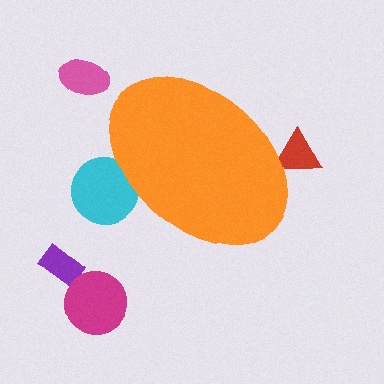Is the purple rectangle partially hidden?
No, the purple rectangle is fully visible.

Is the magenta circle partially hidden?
No, the magenta circle is fully visible.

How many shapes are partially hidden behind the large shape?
2 shapes are partially hidden.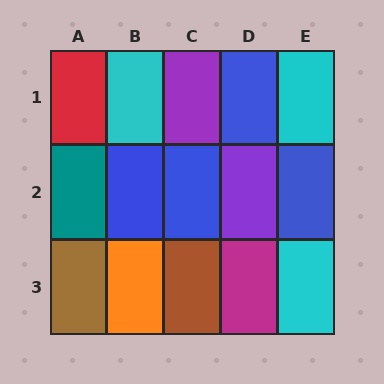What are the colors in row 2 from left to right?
Teal, blue, blue, purple, blue.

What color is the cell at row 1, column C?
Purple.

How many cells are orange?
1 cell is orange.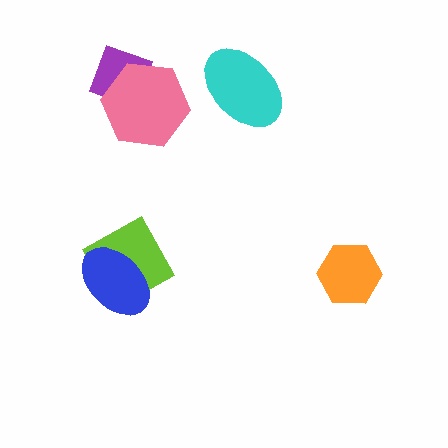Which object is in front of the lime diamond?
The blue ellipse is in front of the lime diamond.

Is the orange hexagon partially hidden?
No, no other shape covers it.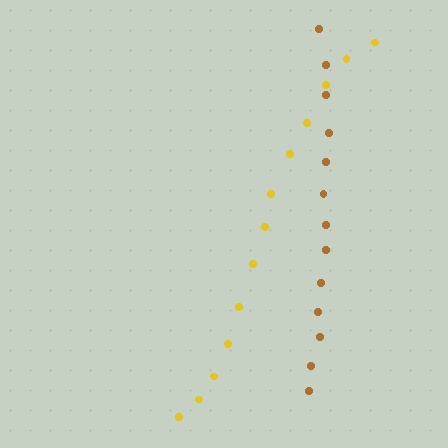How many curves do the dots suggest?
There are 2 distinct paths.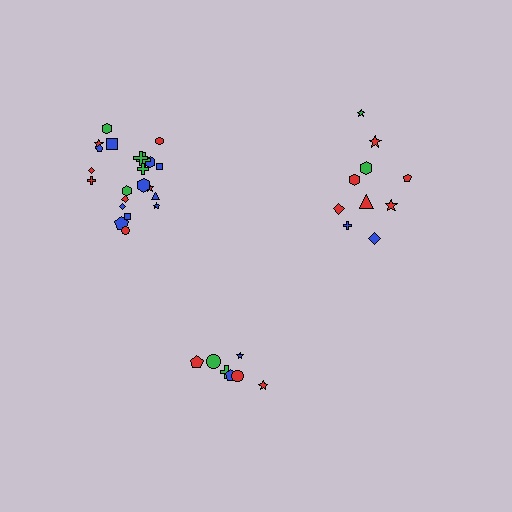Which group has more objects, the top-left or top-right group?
The top-left group.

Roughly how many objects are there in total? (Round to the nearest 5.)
Roughly 40 objects in total.